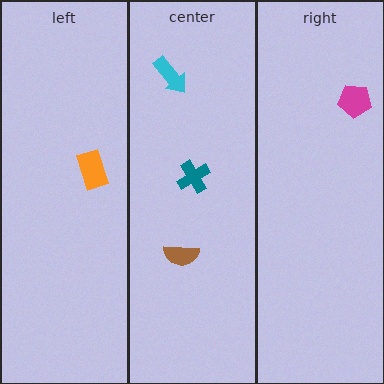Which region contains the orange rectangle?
The left region.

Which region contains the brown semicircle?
The center region.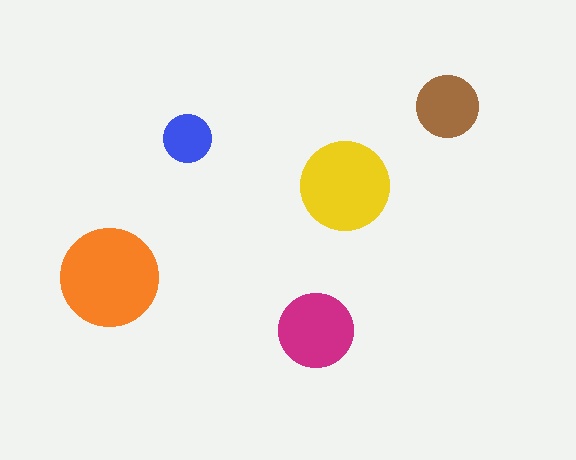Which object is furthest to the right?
The brown circle is rightmost.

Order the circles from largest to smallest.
the orange one, the yellow one, the magenta one, the brown one, the blue one.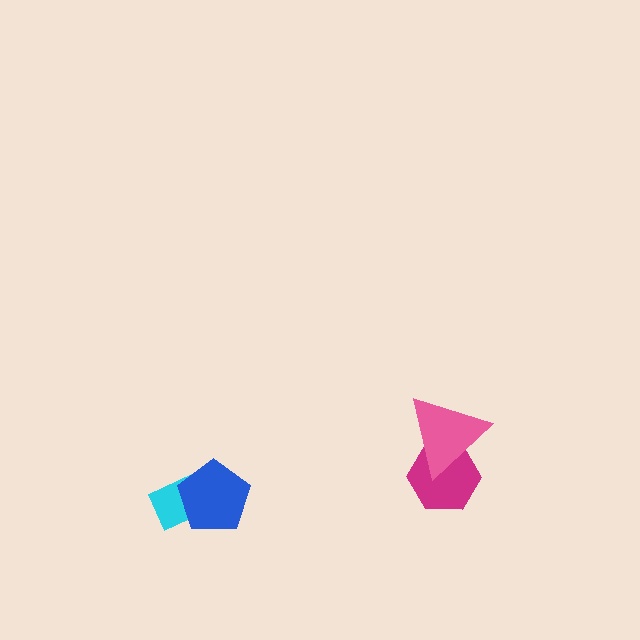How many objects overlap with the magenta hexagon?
1 object overlaps with the magenta hexagon.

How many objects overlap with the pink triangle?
1 object overlaps with the pink triangle.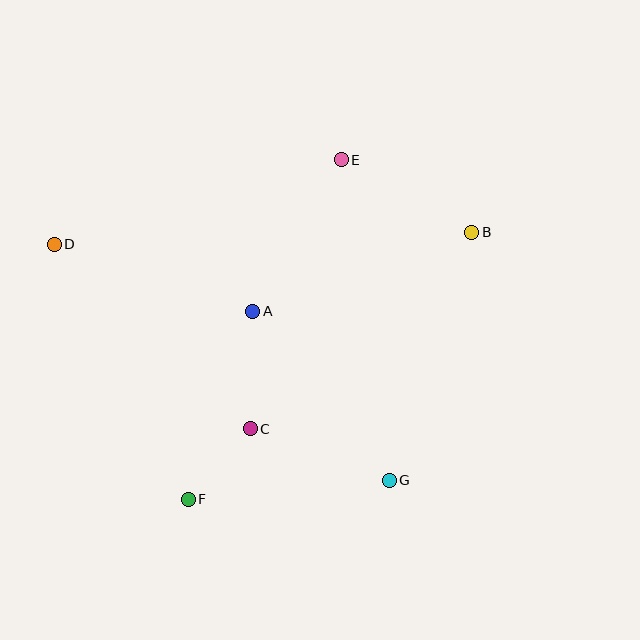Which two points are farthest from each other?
Points B and D are farthest from each other.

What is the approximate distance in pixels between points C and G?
The distance between C and G is approximately 148 pixels.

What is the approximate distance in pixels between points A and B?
The distance between A and B is approximately 233 pixels.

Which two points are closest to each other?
Points C and F are closest to each other.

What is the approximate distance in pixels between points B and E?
The distance between B and E is approximately 149 pixels.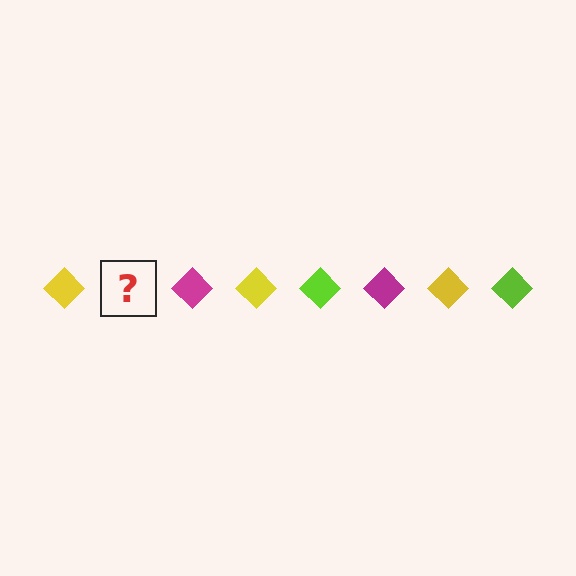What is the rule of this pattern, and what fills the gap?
The rule is that the pattern cycles through yellow, lime, magenta diamonds. The gap should be filled with a lime diamond.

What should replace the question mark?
The question mark should be replaced with a lime diamond.